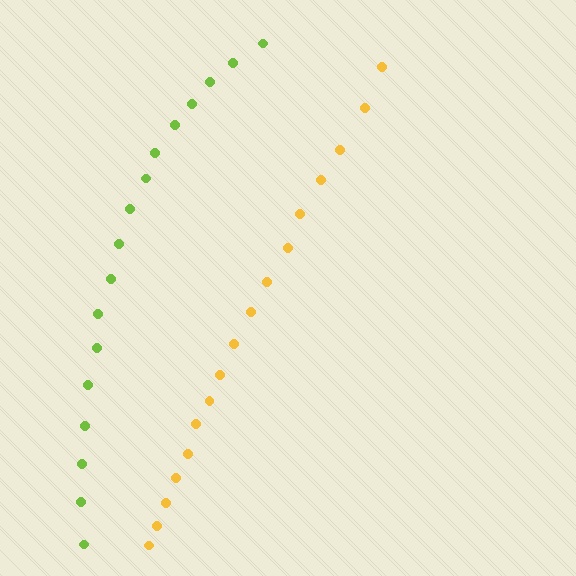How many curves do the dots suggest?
There are 2 distinct paths.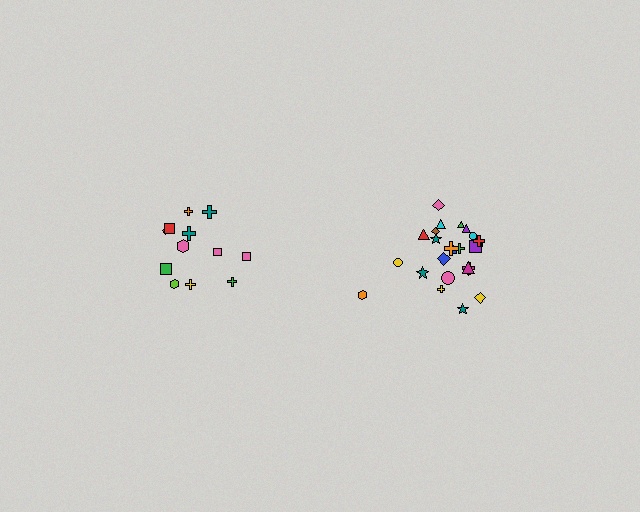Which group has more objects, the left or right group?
The right group.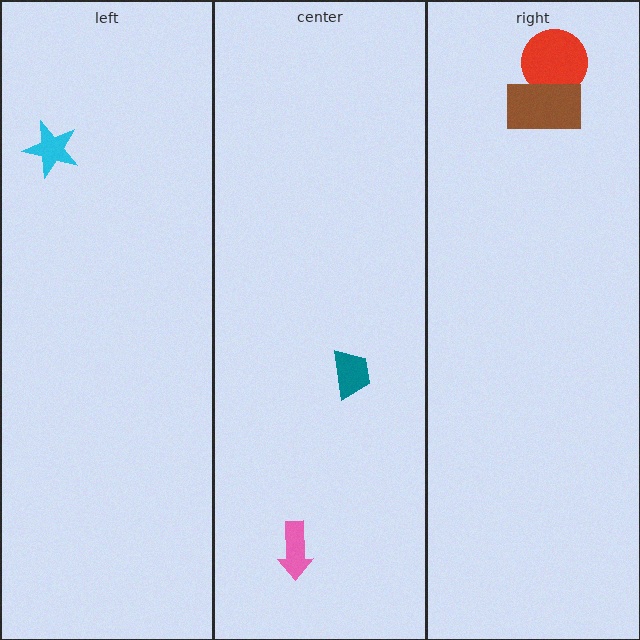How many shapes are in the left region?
1.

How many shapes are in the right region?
2.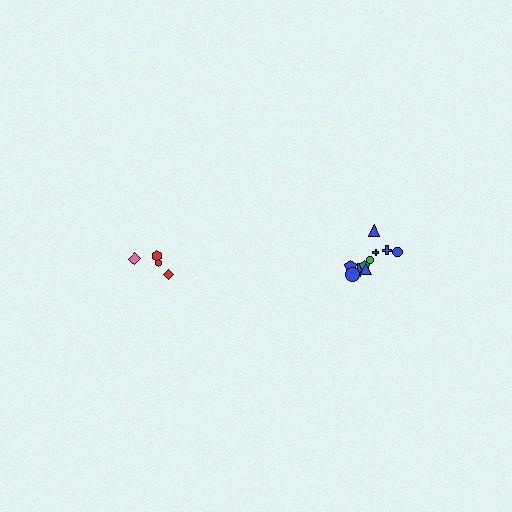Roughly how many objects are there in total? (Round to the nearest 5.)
Roughly 15 objects in total.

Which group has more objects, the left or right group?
The right group.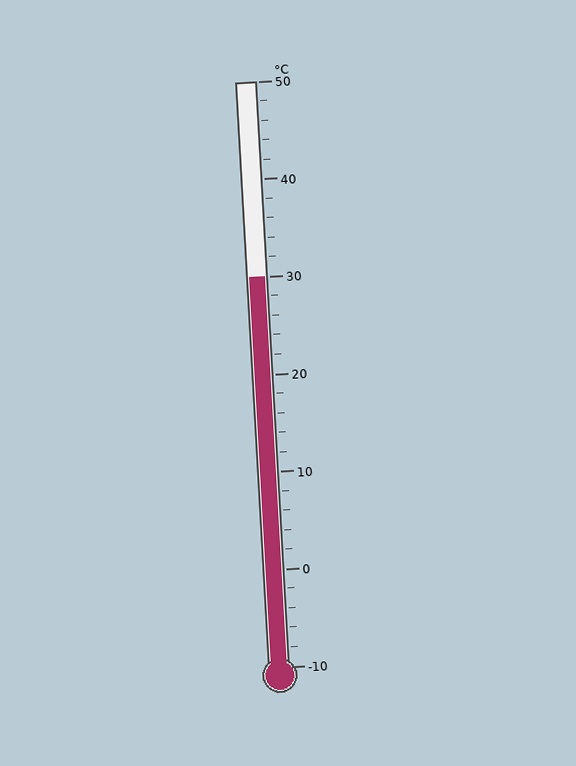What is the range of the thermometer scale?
The thermometer scale ranges from -10°C to 50°C.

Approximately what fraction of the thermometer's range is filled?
The thermometer is filled to approximately 65% of its range.